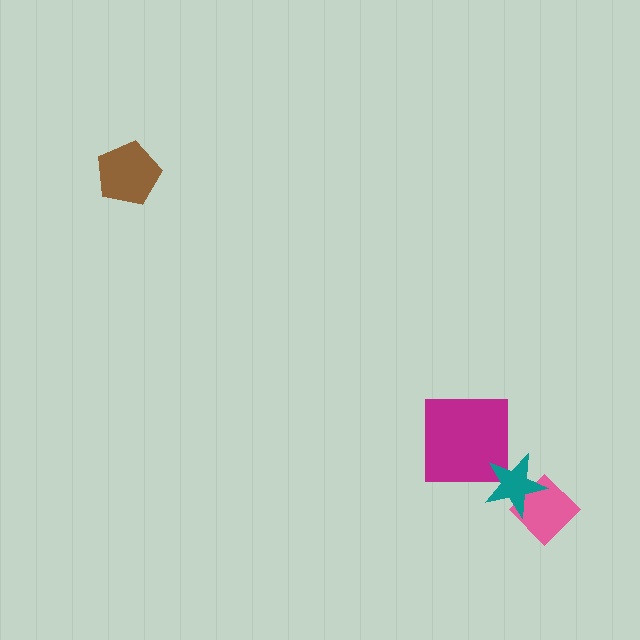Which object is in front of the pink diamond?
The teal star is in front of the pink diamond.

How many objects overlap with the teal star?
2 objects overlap with the teal star.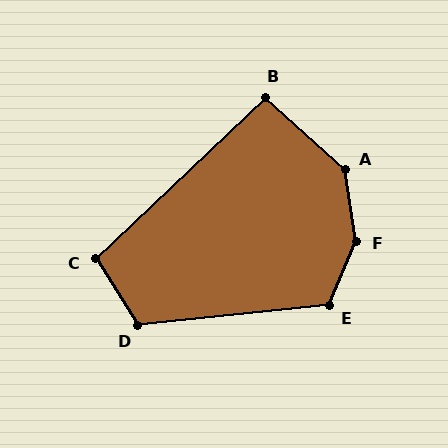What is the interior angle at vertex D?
Approximately 116 degrees (obtuse).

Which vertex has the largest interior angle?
F, at approximately 149 degrees.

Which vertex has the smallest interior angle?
B, at approximately 95 degrees.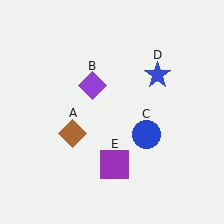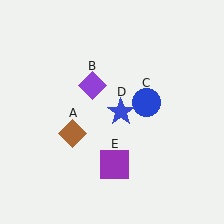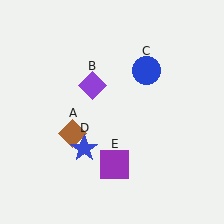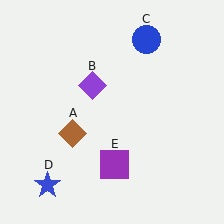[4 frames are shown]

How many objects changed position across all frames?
2 objects changed position: blue circle (object C), blue star (object D).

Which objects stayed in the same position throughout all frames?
Brown diamond (object A) and purple diamond (object B) and purple square (object E) remained stationary.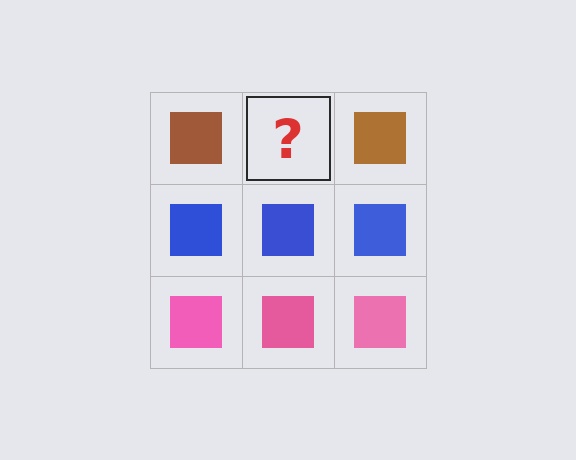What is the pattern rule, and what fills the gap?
The rule is that each row has a consistent color. The gap should be filled with a brown square.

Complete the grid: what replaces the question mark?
The question mark should be replaced with a brown square.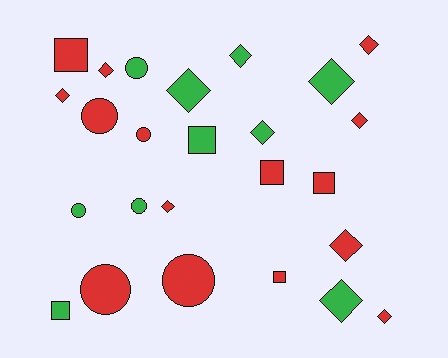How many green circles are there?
There are 3 green circles.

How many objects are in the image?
There are 25 objects.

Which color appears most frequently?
Red, with 15 objects.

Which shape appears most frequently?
Diamond, with 12 objects.